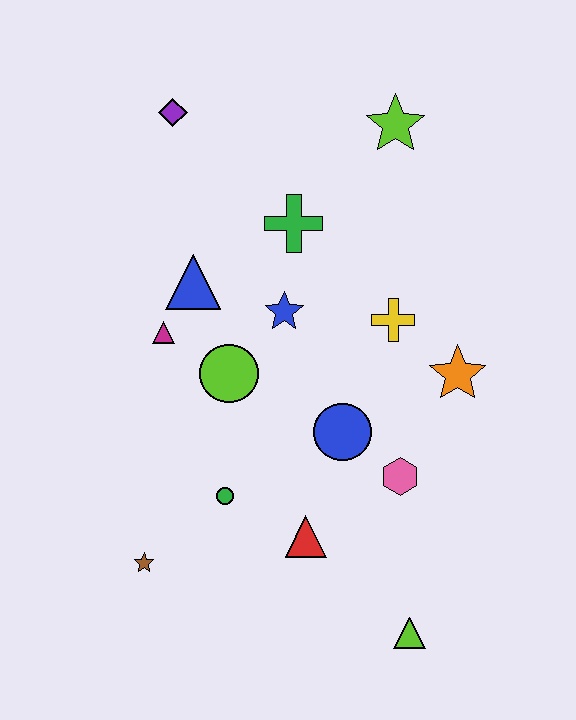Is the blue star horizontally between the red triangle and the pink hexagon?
No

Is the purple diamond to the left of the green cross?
Yes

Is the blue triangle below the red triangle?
No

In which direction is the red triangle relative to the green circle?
The red triangle is to the right of the green circle.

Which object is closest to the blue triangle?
The magenta triangle is closest to the blue triangle.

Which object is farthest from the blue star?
The lime triangle is farthest from the blue star.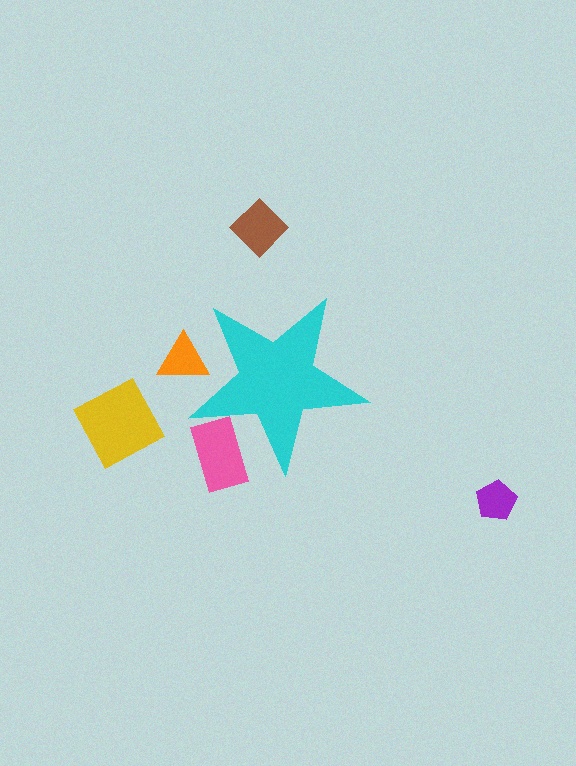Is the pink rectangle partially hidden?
Yes, the pink rectangle is partially hidden behind the cyan star.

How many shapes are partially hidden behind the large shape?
2 shapes are partially hidden.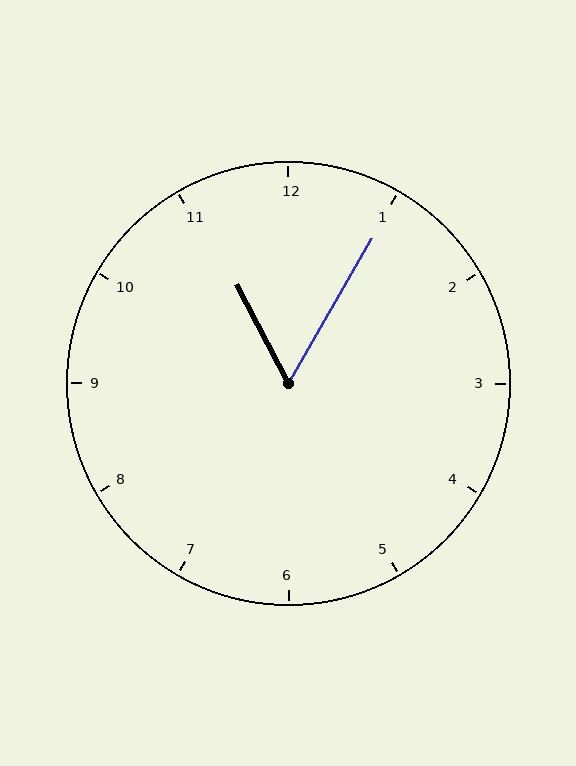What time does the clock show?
11:05.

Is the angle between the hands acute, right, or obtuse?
It is acute.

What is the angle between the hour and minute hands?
Approximately 58 degrees.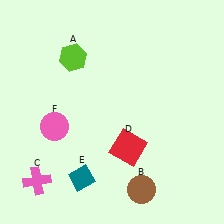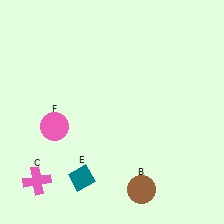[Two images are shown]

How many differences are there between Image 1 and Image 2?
There are 2 differences between the two images.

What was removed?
The red square (D), the lime hexagon (A) were removed in Image 2.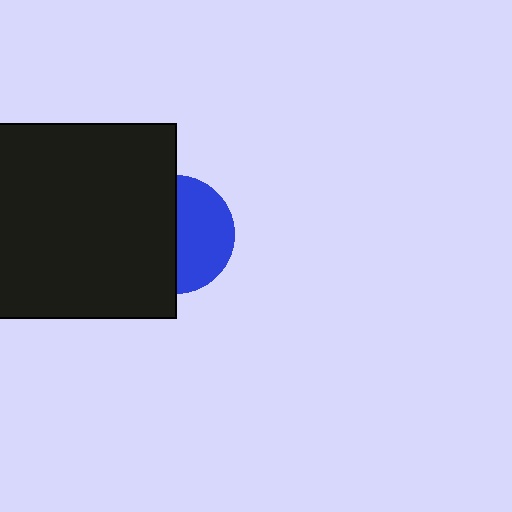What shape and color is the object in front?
The object in front is a black square.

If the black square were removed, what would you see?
You would see the complete blue circle.